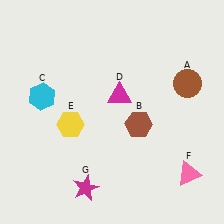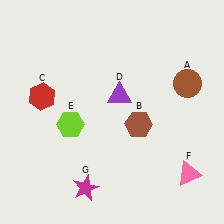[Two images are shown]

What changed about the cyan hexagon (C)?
In Image 1, C is cyan. In Image 2, it changed to red.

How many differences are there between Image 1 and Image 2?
There are 3 differences between the two images.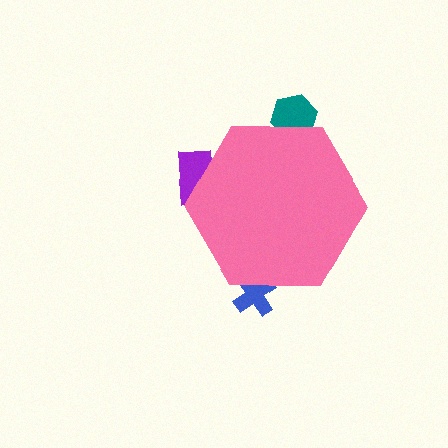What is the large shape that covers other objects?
A pink hexagon.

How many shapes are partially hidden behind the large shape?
3 shapes are partially hidden.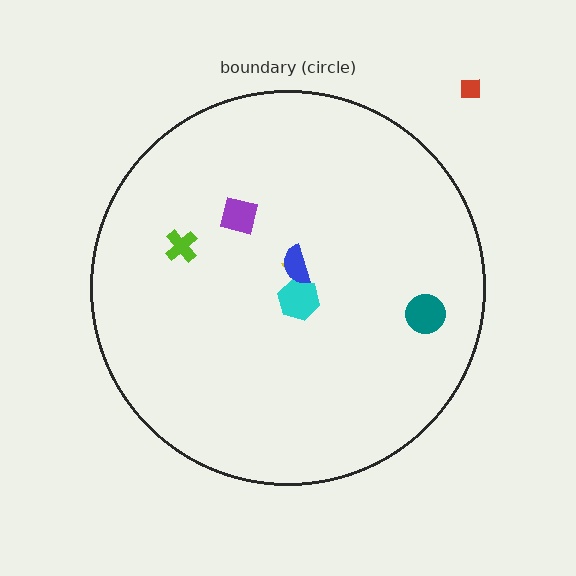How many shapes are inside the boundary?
6 inside, 1 outside.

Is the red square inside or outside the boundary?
Outside.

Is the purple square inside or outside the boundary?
Inside.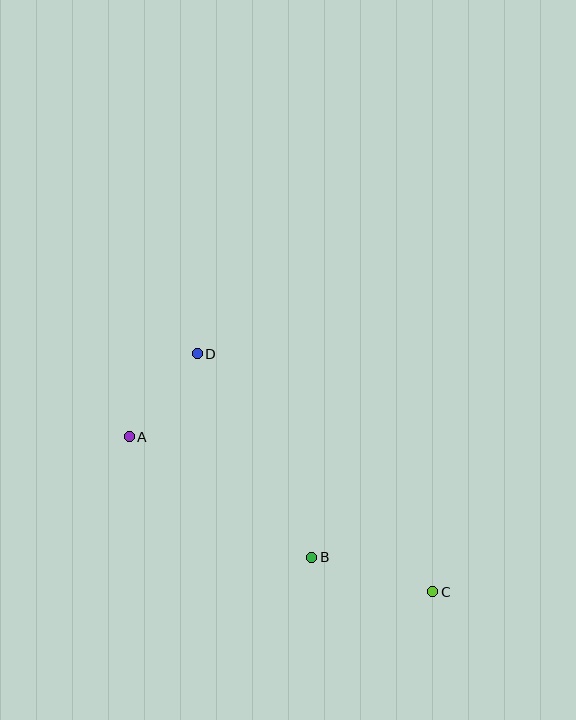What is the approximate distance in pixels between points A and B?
The distance between A and B is approximately 219 pixels.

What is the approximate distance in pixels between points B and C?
The distance between B and C is approximately 126 pixels.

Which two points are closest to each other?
Points A and D are closest to each other.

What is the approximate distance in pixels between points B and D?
The distance between B and D is approximately 234 pixels.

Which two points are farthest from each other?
Points A and C are farthest from each other.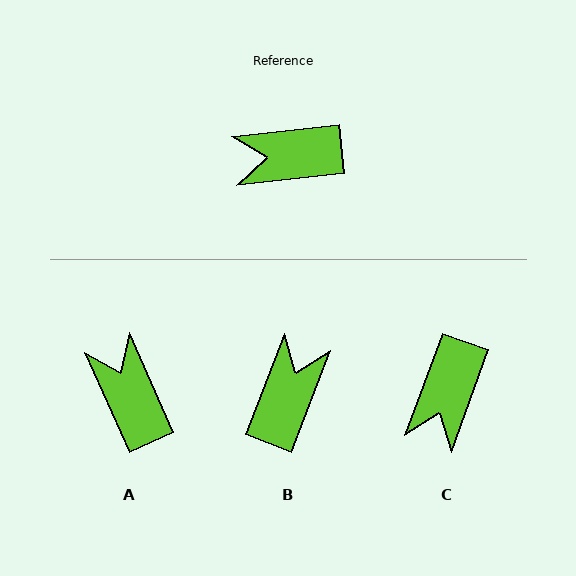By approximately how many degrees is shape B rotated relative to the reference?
Approximately 118 degrees clockwise.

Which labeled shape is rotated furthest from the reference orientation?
B, about 118 degrees away.